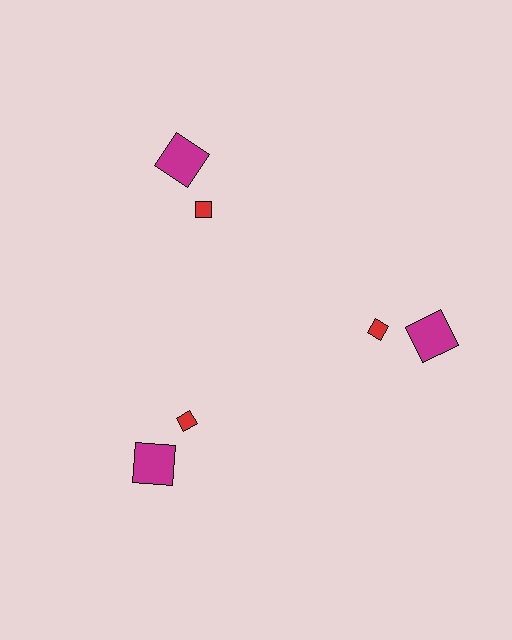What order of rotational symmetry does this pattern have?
This pattern has 3-fold rotational symmetry.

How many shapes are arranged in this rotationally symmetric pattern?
There are 6 shapes, arranged in 3 groups of 2.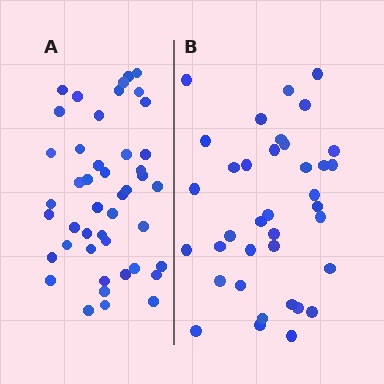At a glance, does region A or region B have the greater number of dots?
Region A (the left region) has more dots.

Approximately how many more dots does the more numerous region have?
Region A has roughly 8 or so more dots than region B.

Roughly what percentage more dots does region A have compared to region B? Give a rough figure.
About 20% more.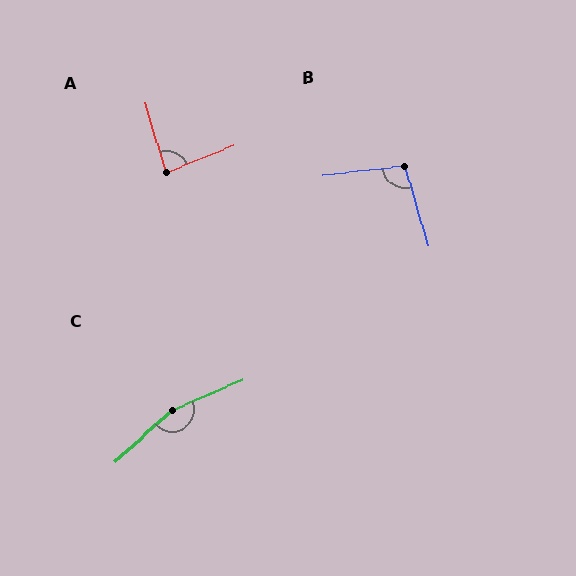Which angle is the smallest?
A, at approximately 85 degrees.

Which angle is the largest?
C, at approximately 161 degrees.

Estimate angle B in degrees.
Approximately 100 degrees.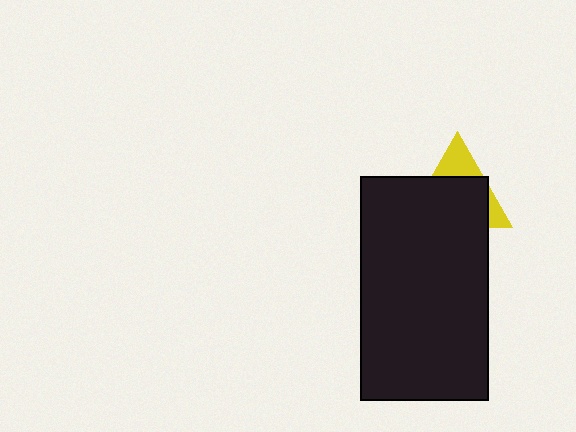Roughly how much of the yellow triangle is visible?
A small part of it is visible (roughly 31%).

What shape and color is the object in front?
The object in front is a black rectangle.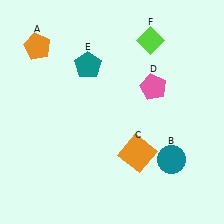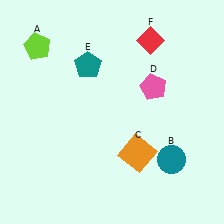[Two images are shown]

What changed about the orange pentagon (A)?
In Image 1, A is orange. In Image 2, it changed to lime.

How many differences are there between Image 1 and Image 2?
There are 2 differences between the two images.